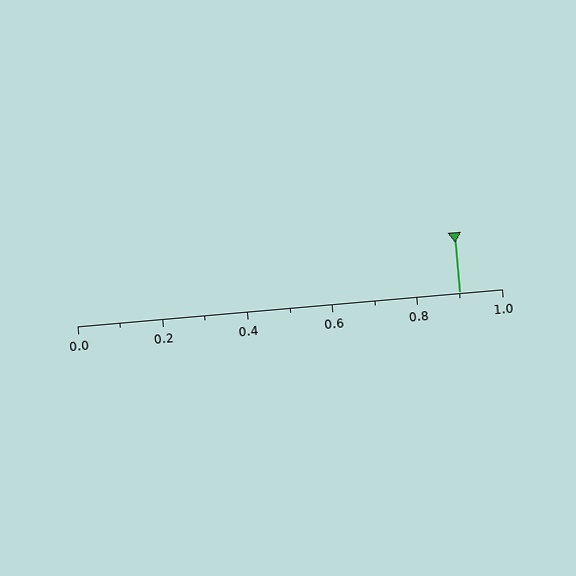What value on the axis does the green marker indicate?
The marker indicates approximately 0.9.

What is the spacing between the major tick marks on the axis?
The major ticks are spaced 0.2 apart.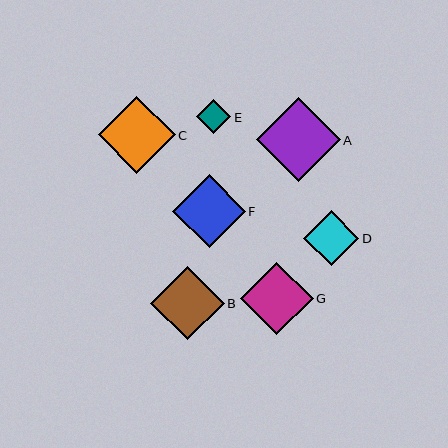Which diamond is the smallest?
Diamond E is the smallest with a size of approximately 34 pixels.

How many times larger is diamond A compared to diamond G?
Diamond A is approximately 1.2 times the size of diamond G.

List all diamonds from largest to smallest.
From largest to smallest: A, C, B, F, G, D, E.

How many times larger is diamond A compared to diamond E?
Diamond A is approximately 2.5 times the size of diamond E.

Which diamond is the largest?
Diamond A is the largest with a size of approximately 84 pixels.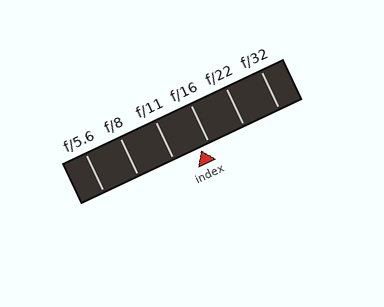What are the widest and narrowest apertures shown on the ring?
The widest aperture shown is f/5.6 and the narrowest is f/32.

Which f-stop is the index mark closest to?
The index mark is closest to f/16.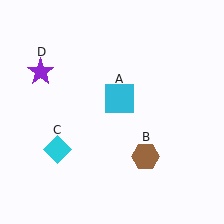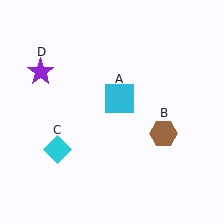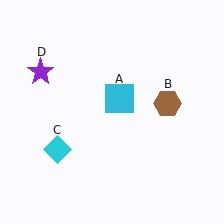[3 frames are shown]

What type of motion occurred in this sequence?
The brown hexagon (object B) rotated counterclockwise around the center of the scene.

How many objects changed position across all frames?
1 object changed position: brown hexagon (object B).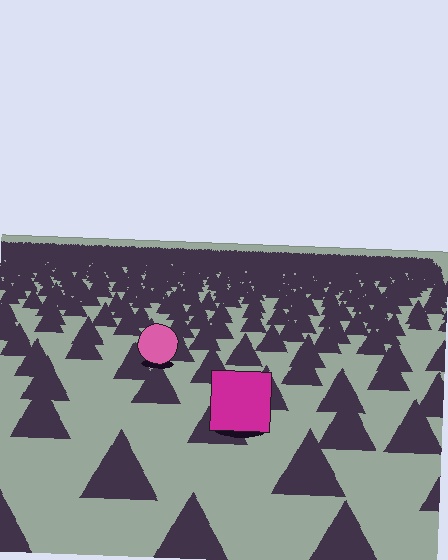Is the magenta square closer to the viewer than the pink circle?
Yes. The magenta square is closer — you can tell from the texture gradient: the ground texture is coarser near it.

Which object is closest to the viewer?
The magenta square is closest. The texture marks near it are larger and more spread out.